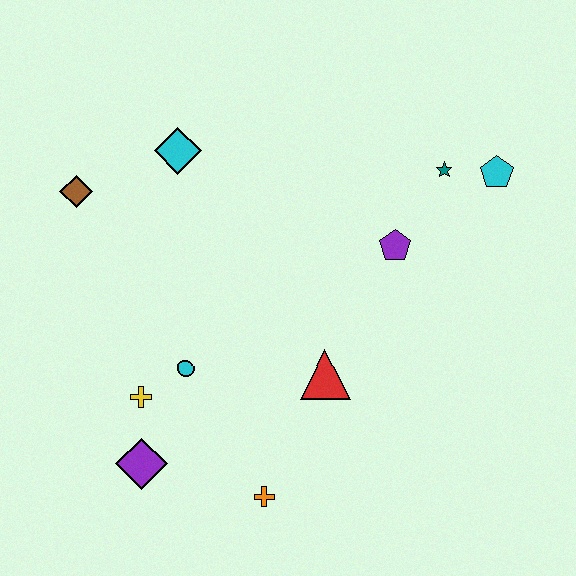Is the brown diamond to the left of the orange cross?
Yes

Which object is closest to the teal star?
The cyan pentagon is closest to the teal star.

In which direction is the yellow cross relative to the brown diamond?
The yellow cross is below the brown diamond.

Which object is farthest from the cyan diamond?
The orange cross is farthest from the cyan diamond.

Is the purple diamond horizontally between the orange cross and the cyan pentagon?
No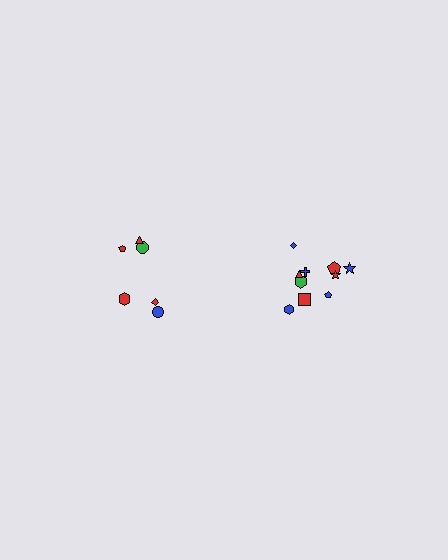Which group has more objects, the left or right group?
The right group.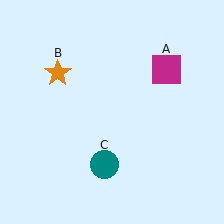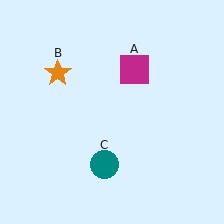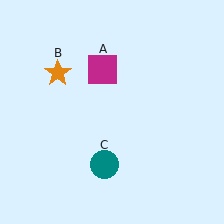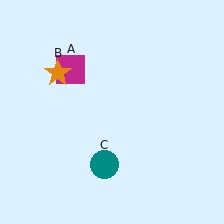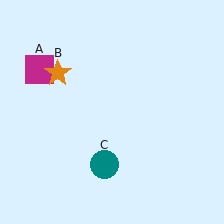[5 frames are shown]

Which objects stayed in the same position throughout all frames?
Orange star (object B) and teal circle (object C) remained stationary.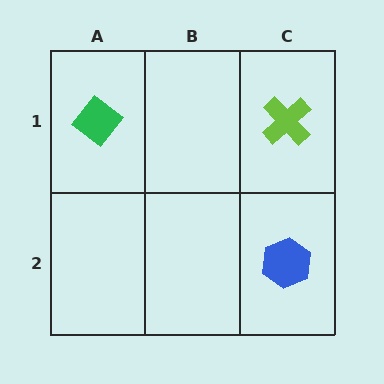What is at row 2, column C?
A blue hexagon.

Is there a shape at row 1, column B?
No, that cell is empty.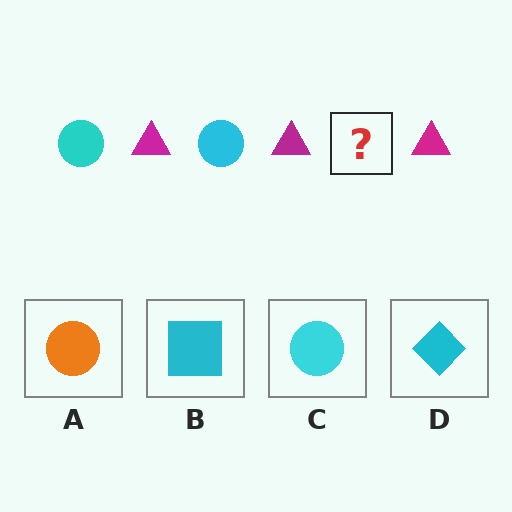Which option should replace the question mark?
Option C.